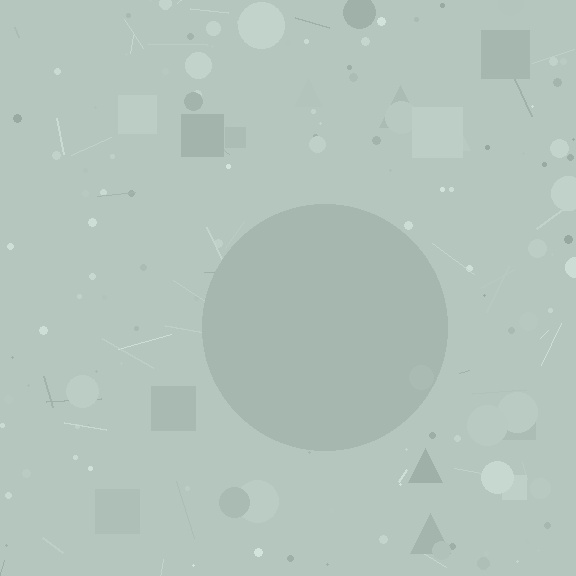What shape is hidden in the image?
A circle is hidden in the image.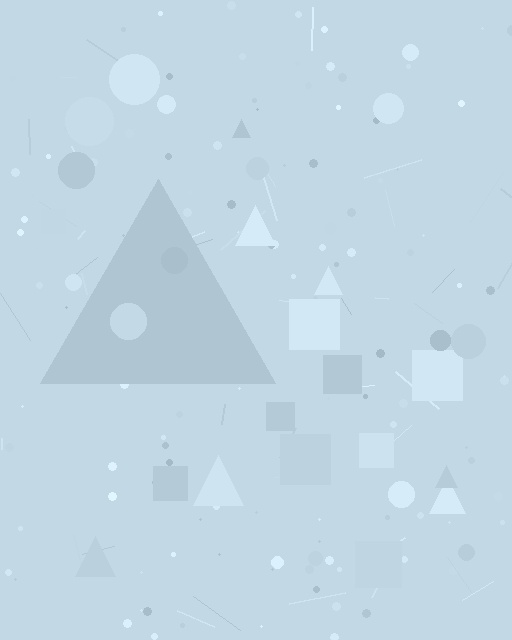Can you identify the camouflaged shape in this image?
The camouflaged shape is a triangle.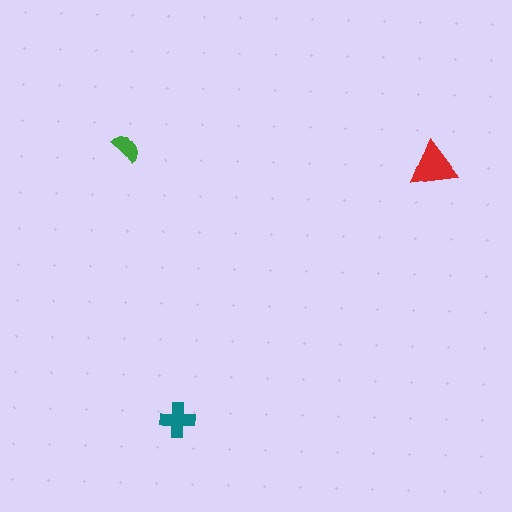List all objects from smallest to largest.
The green semicircle, the teal cross, the red triangle.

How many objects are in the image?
There are 3 objects in the image.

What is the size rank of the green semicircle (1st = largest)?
3rd.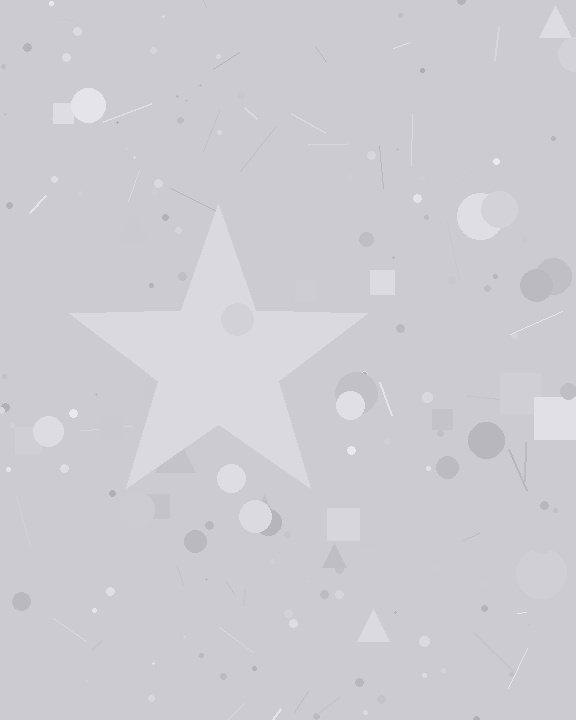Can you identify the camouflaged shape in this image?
The camouflaged shape is a star.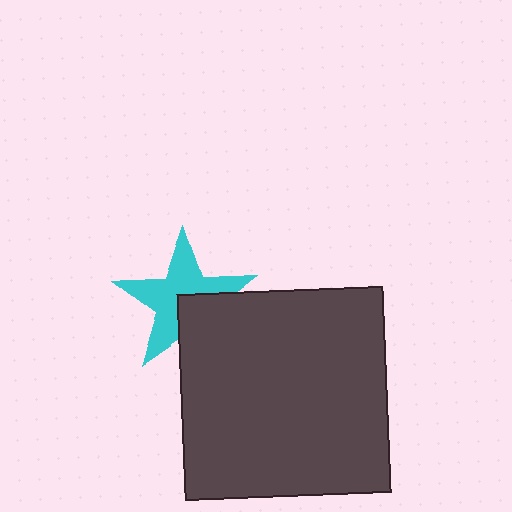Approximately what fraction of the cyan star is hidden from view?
Roughly 34% of the cyan star is hidden behind the dark gray square.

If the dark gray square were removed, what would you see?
You would see the complete cyan star.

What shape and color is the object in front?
The object in front is a dark gray square.